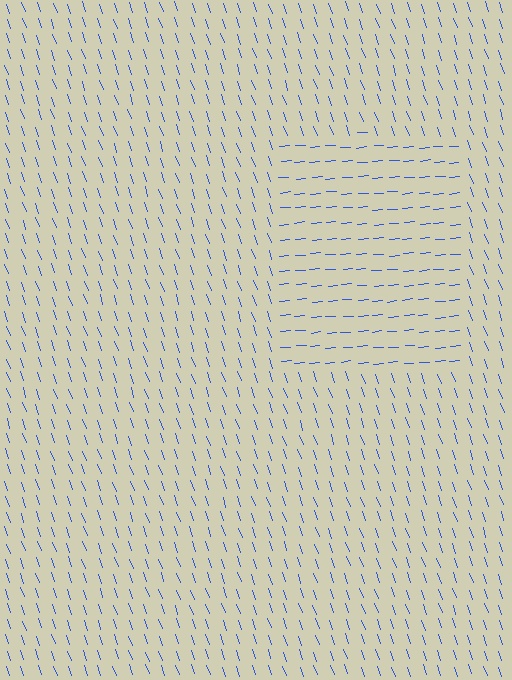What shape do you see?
I see a rectangle.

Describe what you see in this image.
The image is filled with small blue line segments. A rectangle region in the image has lines oriented differently from the surrounding lines, creating a visible texture boundary.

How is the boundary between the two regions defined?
The boundary is defined purely by a change in line orientation (approximately 76 degrees difference). All lines are the same color and thickness.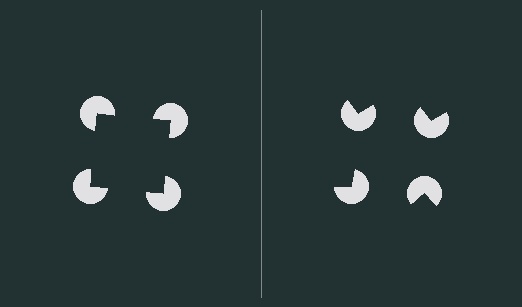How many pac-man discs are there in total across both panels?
8 — 4 on each side.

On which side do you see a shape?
An illusory square appears on the left side. On the right side the wedge cuts are rotated, so no coherent shape forms.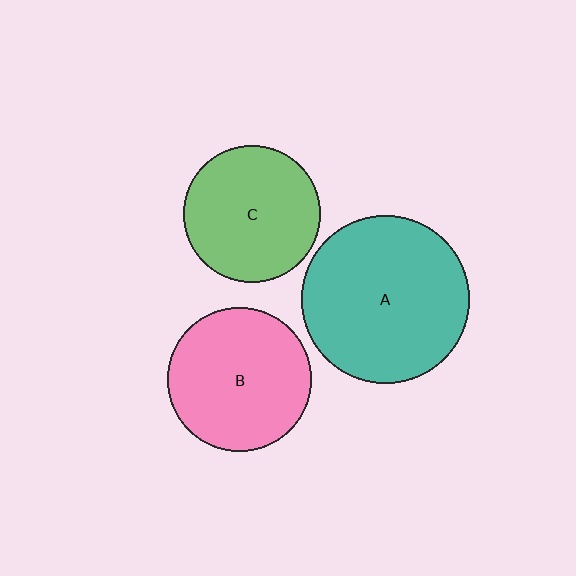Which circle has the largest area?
Circle A (teal).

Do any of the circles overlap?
No, none of the circles overlap.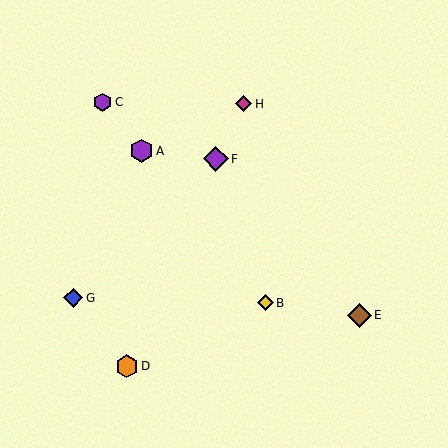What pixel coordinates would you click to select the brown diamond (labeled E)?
Click at (360, 315) to select the brown diamond E.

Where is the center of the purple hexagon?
The center of the purple hexagon is at (142, 151).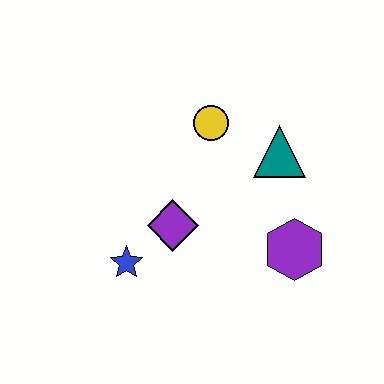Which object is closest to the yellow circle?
The teal triangle is closest to the yellow circle.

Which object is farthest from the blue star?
The teal triangle is farthest from the blue star.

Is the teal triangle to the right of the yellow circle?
Yes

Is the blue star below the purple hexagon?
Yes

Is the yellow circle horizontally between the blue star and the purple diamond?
No